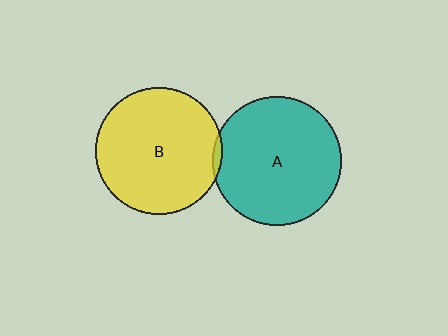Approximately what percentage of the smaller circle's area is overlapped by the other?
Approximately 5%.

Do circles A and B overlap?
Yes.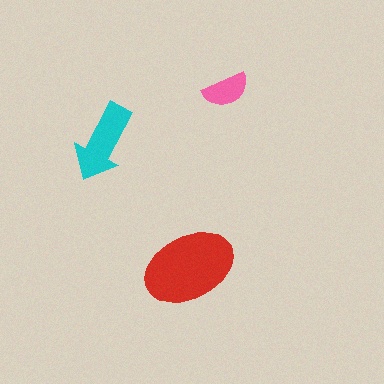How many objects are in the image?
There are 3 objects in the image.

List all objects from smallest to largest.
The pink semicircle, the cyan arrow, the red ellipse.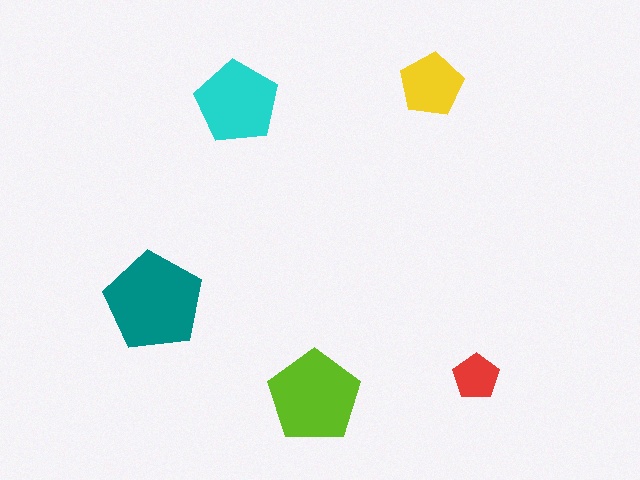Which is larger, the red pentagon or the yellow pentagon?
The yellow one.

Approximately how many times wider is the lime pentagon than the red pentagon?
About 2 times wider.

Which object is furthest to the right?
The red pentagon is rightmost.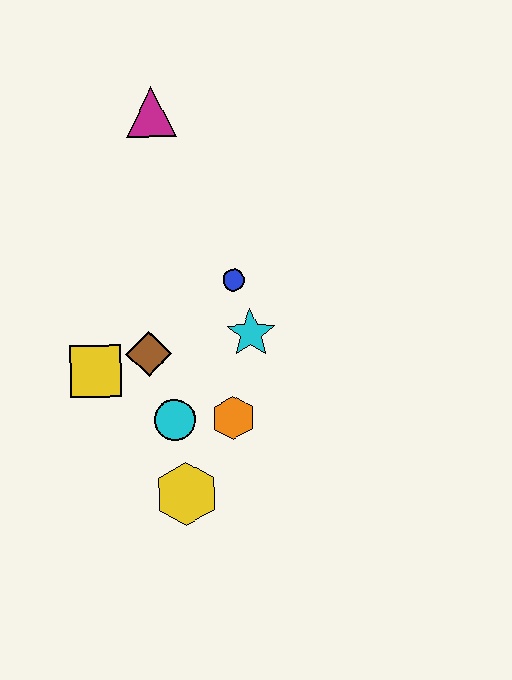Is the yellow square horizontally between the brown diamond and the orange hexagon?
No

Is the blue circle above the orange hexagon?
Yes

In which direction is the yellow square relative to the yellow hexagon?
The yellow square is above the yellow hexagon.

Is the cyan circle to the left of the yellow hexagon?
Yes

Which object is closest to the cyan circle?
The orange hexagon is closest to the cyan circle.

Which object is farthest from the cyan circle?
The magenta triangle is farthest from the cyan circle.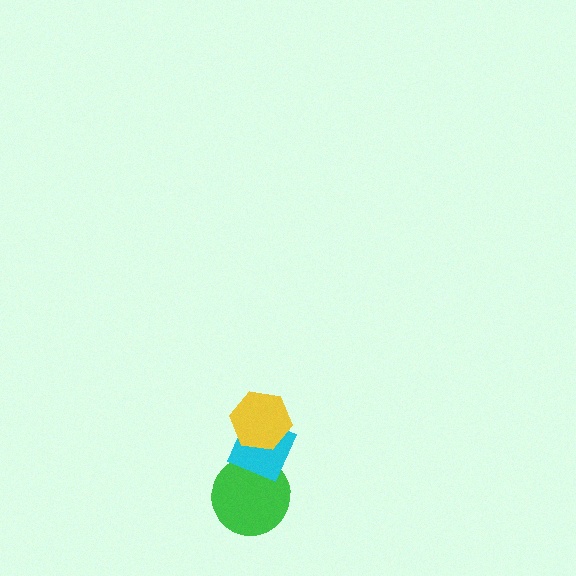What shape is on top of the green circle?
The cyan diamond is on top of the green circle.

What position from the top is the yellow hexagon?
The yellow hexagon is 1st from the top.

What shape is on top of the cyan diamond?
The yellow hexagon is on top of the cyan diamond.